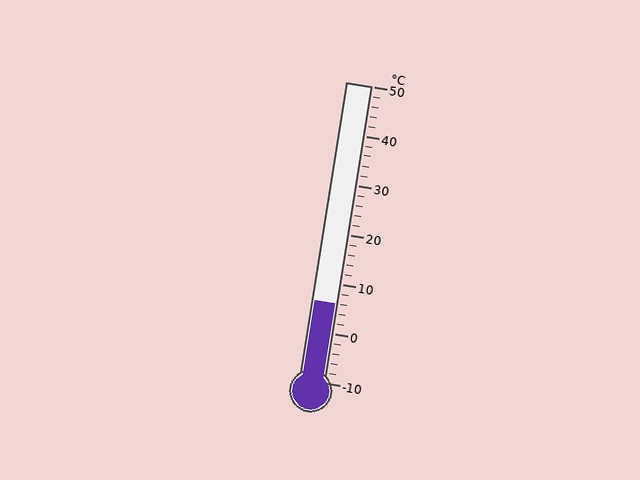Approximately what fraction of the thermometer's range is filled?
The thermometer is filled to approximately 25% of its range.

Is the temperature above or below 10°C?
The temperature is below 10°C.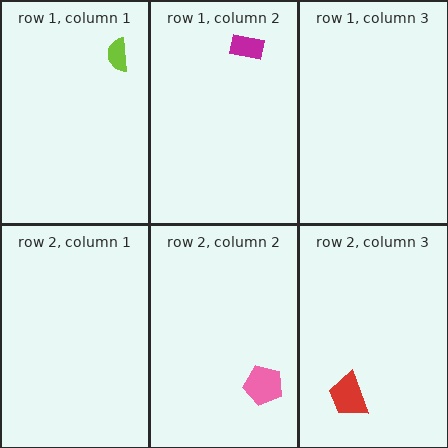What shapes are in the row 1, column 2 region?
The magenta rectangle.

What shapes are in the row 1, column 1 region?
The lime semicircle.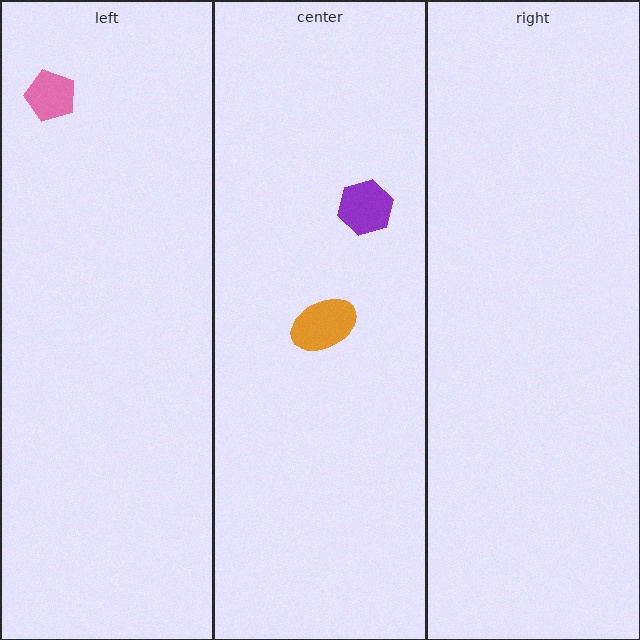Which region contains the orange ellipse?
The center region.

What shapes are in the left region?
The pink pentagon.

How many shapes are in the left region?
1.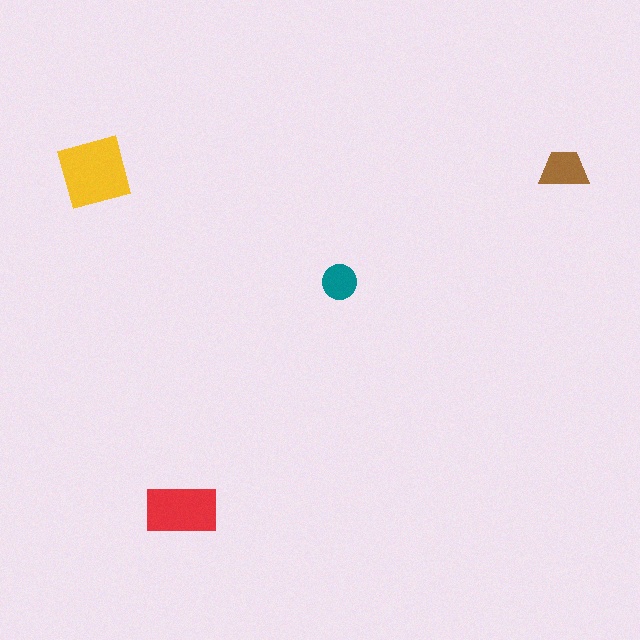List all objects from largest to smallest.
The yellow square, the red rectangle, the brown trapezoid, the teal circle.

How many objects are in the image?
There are 4 objects in the image.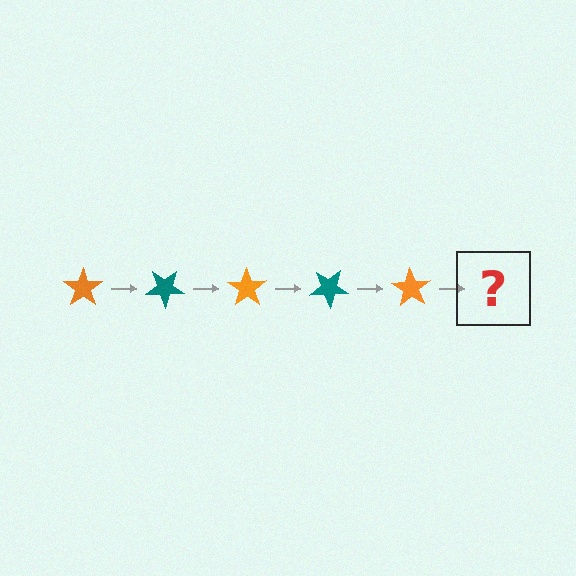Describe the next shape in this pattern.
It should be a teal star, rotated 175 degrees from the start.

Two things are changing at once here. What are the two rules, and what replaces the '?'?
The two rules are that it rotates 35 degrees each step and the color cycles through orange and teal. The '?' should be a teal star, rotated 175 degrees from the start.